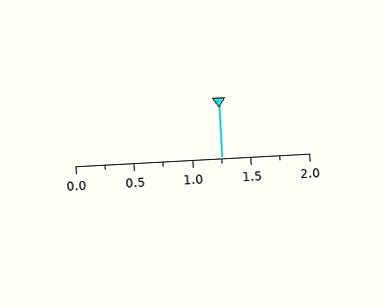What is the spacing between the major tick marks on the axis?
The major ticks are spaced 0.5 apart.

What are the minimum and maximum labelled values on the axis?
The axis runs from 0.0 to 2.0.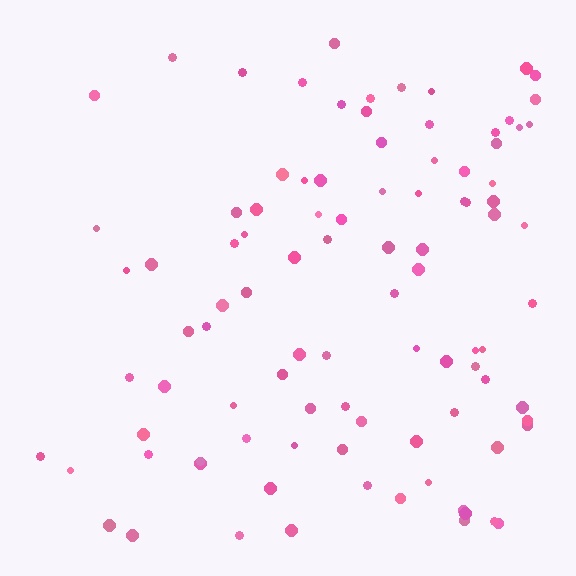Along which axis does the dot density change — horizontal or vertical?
Horizontal.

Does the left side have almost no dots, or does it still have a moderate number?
Still a moderate number, just noticeably fewer than the right.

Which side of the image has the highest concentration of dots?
The right.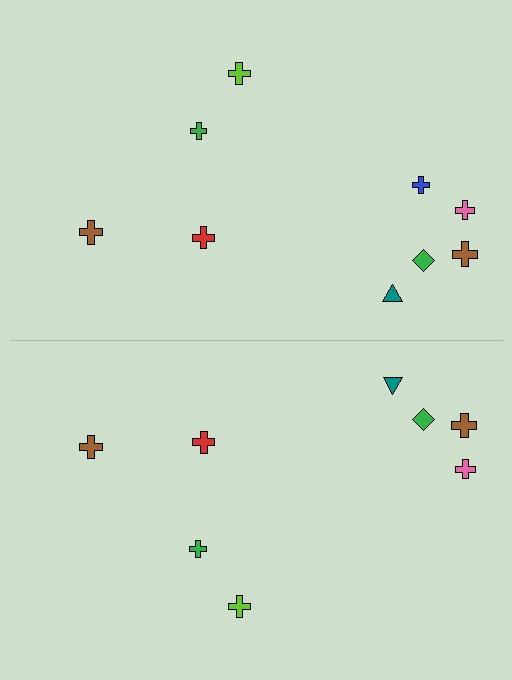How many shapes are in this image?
There are 17 shapes in this image.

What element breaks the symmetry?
A blue cross is missing from the bottom side.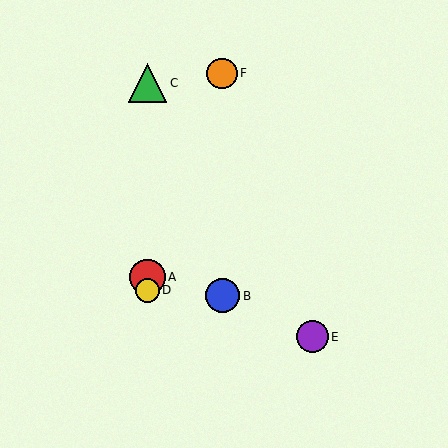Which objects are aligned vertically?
Objects A, C, D are aligned vertically.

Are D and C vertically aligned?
Yes, both are at x≈147.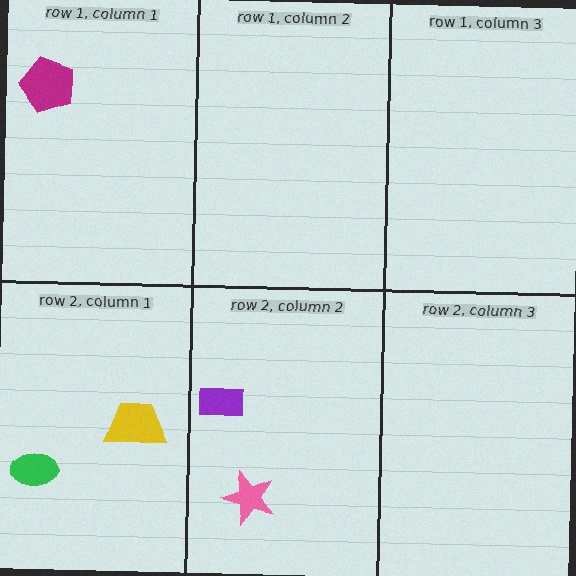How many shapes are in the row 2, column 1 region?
2.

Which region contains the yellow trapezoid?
The row 2, column 1 region.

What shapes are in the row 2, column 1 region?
The green ellipse, the yellow trapezoid.